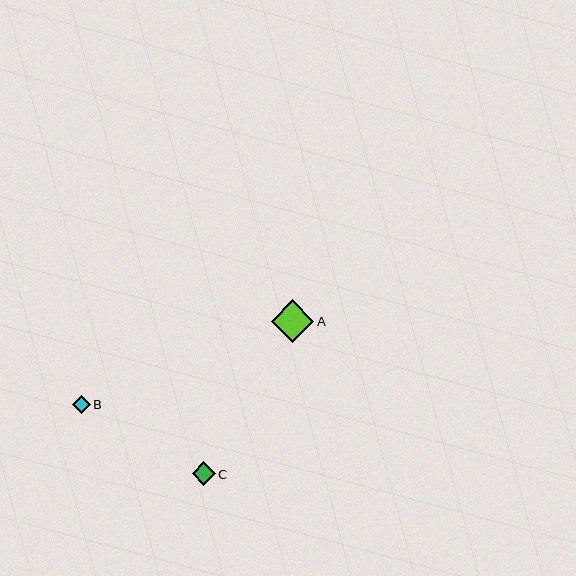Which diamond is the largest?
Diamond A is the largest with a size of approximately 43 pixels.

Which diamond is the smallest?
Diamond B is the smallest with a size of approximately 18 pixels.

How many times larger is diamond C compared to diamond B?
Diamond C is approximately 1.3 times the size of diamond B.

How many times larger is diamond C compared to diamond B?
Diamond C is approximately 1.3 times the size of diamond B.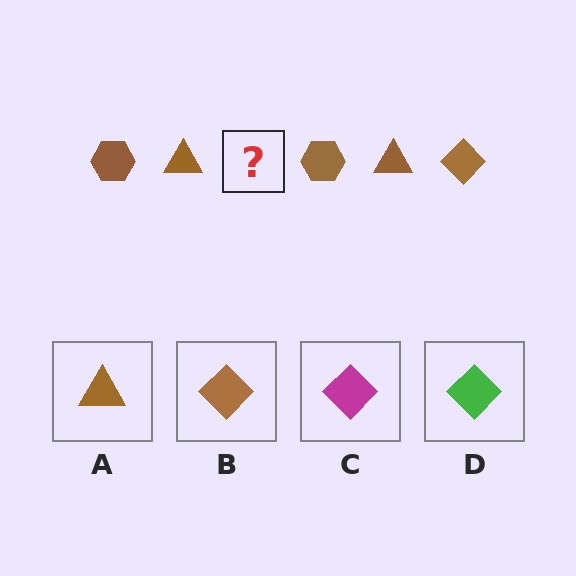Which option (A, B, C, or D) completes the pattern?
B.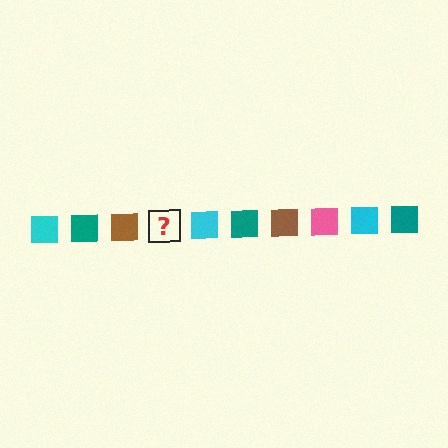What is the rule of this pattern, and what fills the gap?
The rule is that the pattern cycles through cyan, teal, brown, pink squares. The gap should be filled with a pink square.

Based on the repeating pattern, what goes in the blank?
The blank should be a pink square.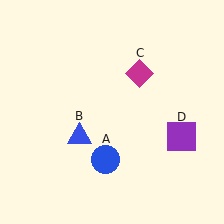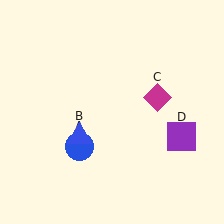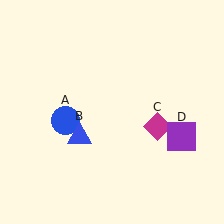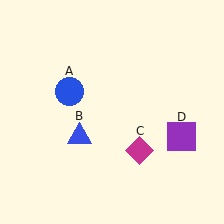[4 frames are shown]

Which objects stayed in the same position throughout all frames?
Blue triangle (object B) and purple square (object D) remained stationary.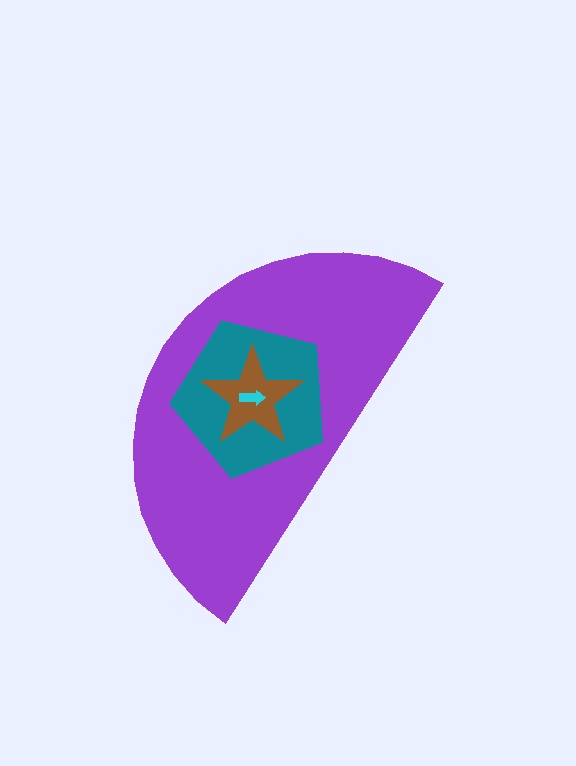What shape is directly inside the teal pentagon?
The brown star.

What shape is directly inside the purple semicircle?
The teal pentagon.